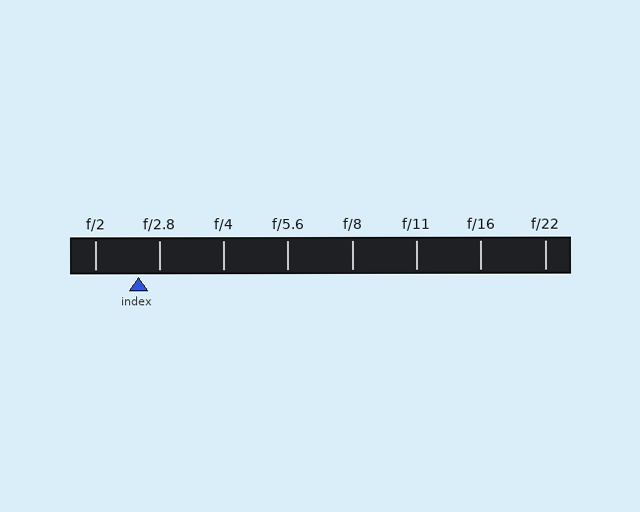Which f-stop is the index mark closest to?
The index mark is closest to f/2.8.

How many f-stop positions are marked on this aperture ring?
There are 8 f-stop positions marked.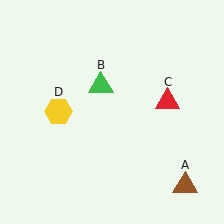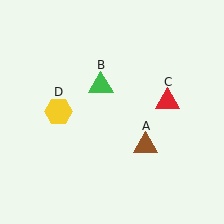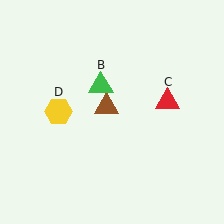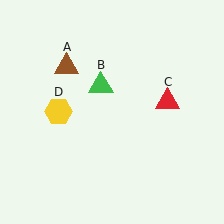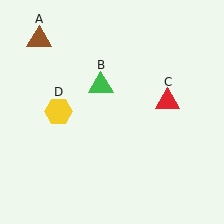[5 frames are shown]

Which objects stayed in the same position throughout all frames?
Green triangle (object B) and red triangle (object C) and yellow hexagon (object D) remained stationary.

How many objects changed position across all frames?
1 object changed position: brown triangle (object A).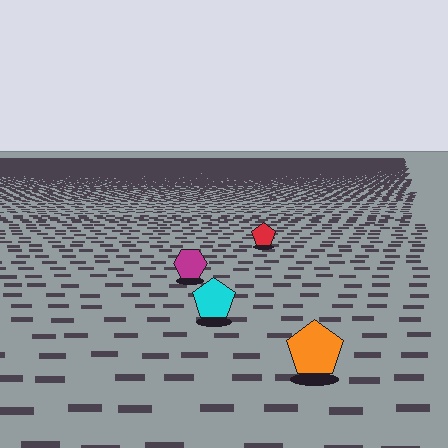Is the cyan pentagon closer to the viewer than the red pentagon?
Yes. The cyan pentagon is closer — you can tell from the texture gradient: the ground texture is coarser near it.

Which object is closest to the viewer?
The orange pentagon is closest. The texture marks near it are larger and more spread out.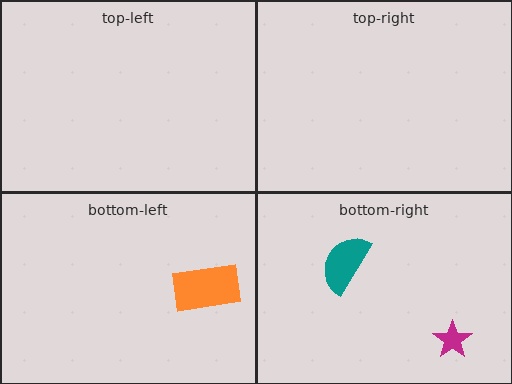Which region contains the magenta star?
The bottom-right region.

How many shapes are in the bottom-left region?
1.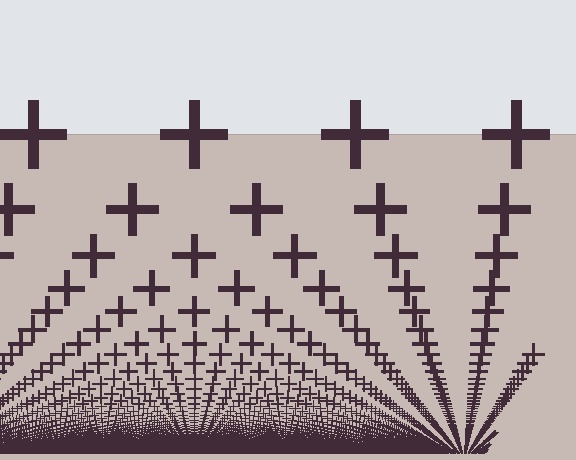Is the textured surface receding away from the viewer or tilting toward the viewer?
The surface appears to tilt toward the viewer. Texture elements get larger and sparser toward the top.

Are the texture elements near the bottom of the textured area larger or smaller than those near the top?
Smaller. The gradient is inverted — elements near the bottom are smaller and denser.